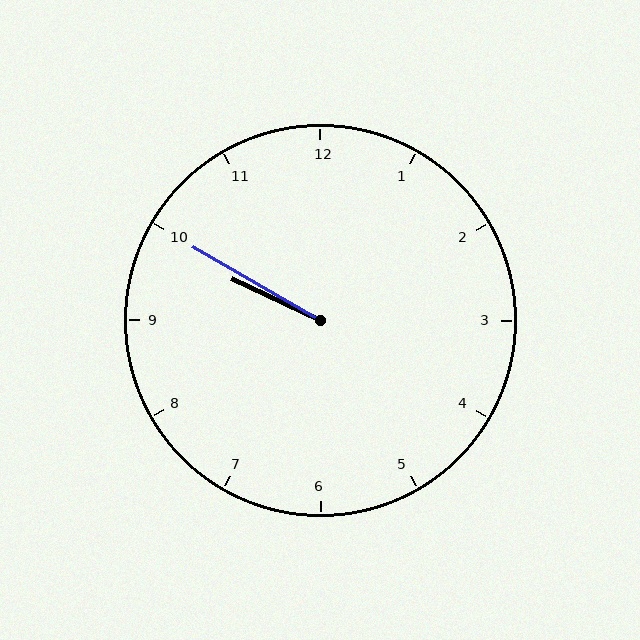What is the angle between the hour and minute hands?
Approximately 5 degrees.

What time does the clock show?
9:50.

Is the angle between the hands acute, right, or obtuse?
It is acute.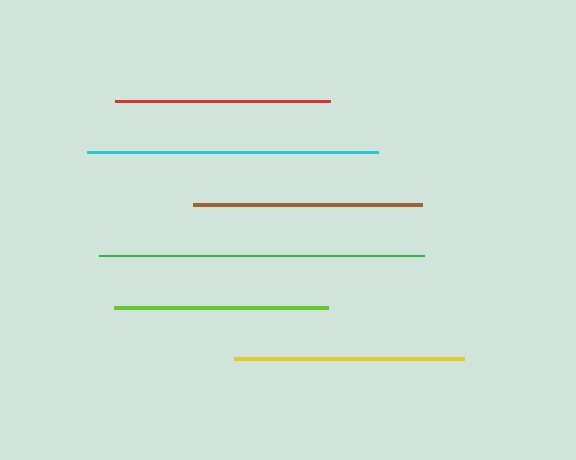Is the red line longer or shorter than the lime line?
The red line is longer than the lime line.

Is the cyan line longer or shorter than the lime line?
The cyan line is longer than the lime line.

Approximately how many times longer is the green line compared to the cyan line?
The green line is approximately 1.1 times the length of the cyan line.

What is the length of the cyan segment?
The cyan segment is approximately 291 pixels long.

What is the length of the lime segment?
The lime segment is approximately 214 pixels long.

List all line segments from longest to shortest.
From longest to shortest: green, cyan, yellow, brown, red, lime.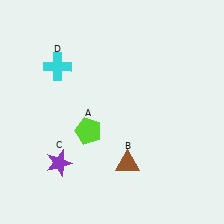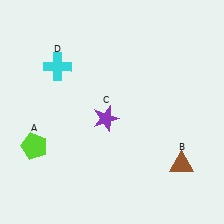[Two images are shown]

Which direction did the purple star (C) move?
The purple star (C) moved right.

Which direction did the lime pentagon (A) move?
The lime pentagon (A) moved left.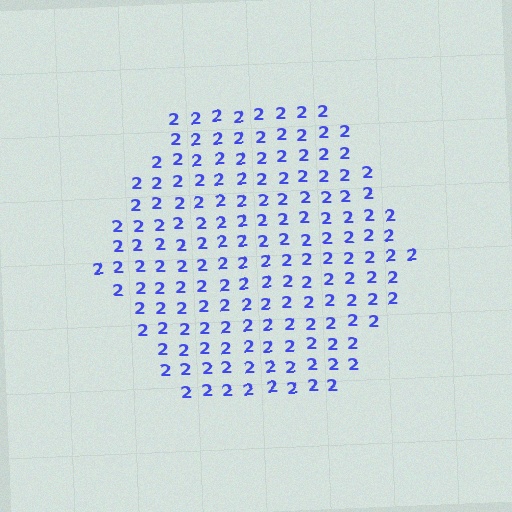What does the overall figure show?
The overall figure shows a hexagon.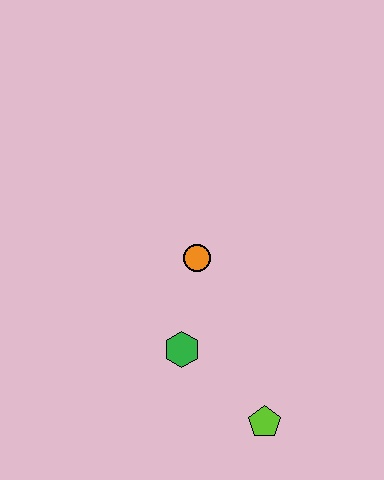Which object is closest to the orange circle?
The green hexagon is closest to the orange circle.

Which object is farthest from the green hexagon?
The lime pentagon is farthest from the green hexagon.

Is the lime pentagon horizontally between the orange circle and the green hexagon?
No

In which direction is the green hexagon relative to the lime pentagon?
The green hexagon is to the left of the lime pentagon.